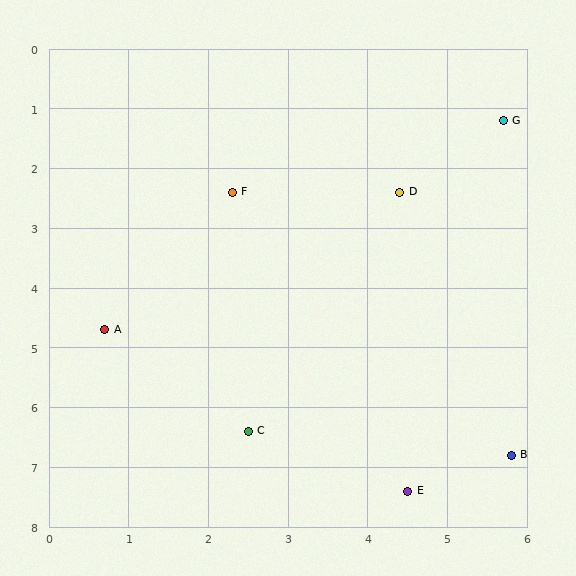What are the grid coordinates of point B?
Point B is at approximately (5.8, 6.8).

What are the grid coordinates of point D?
Point D is at approximately (4.4, 2.4).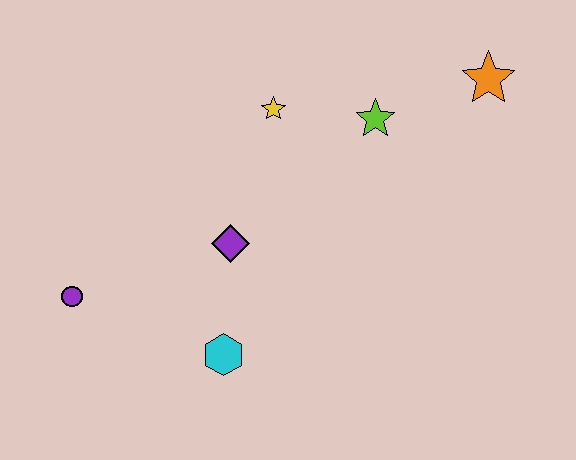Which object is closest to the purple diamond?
The cyan hexagon is closest to the purple diamond.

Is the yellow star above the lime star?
Yes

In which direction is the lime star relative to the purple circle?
The lime star is to the right of the purple circle.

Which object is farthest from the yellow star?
The purple circle is farthest from the yellow star.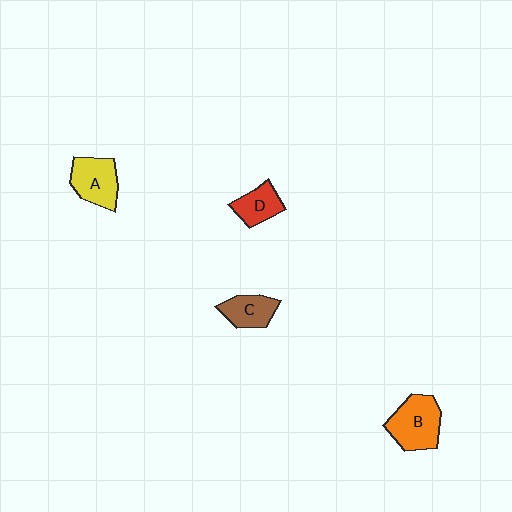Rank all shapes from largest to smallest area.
From largest to smallest: B (orange), A (yellow), C (brown), D (red).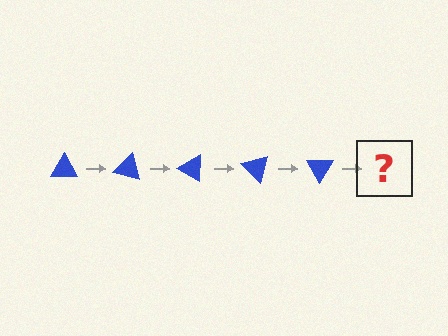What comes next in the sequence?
The next element should be a blue triangle rotated 75 degrees.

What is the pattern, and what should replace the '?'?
The pattern is that the triangle rotates 15 degrees each step. The '?' should be a blue triangle rotated 75 degrees.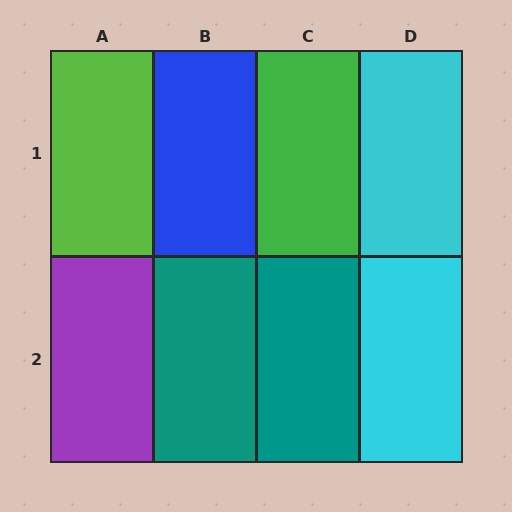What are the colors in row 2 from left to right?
Purple, teal, teal, cyan.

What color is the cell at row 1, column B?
Blue.